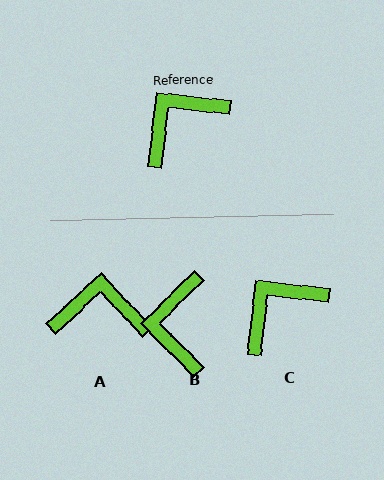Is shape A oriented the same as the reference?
No, it is off by about 40 degrees.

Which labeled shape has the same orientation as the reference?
C.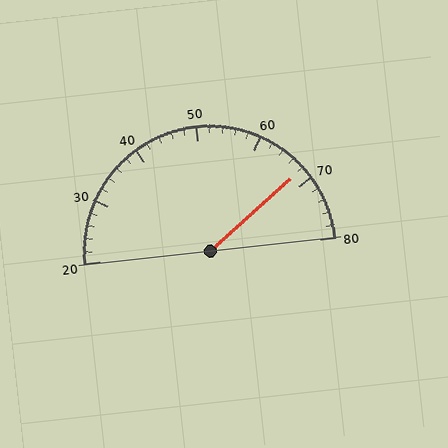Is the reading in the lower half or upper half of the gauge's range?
The reading is in the upper half of the range (20 to 80).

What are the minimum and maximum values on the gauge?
The gauge ranges from 20 to 80.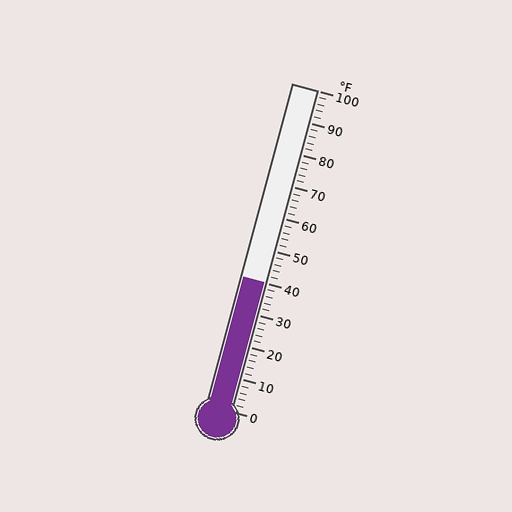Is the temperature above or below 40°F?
The temperature is at 40°F.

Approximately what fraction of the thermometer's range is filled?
The thermometer is filled to approximately 40% of its range.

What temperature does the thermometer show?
The thermometer shows approximately 40°F.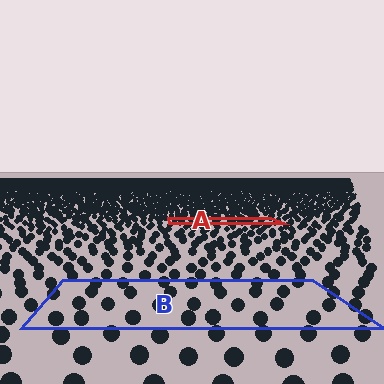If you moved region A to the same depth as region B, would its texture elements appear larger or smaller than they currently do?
They would appear larger. At a closer depth, the same texture elements are projected at a bigger on-screen size.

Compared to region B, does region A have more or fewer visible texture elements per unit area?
Region A has more texture elements per unit area — they are packed more densely because it is farther away.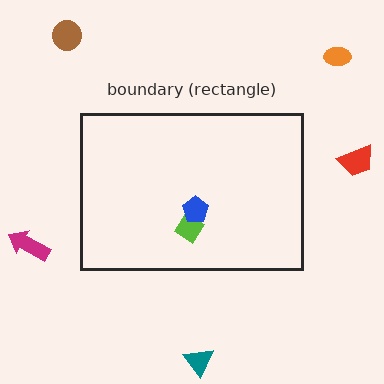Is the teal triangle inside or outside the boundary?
Outside.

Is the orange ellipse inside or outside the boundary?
Outside.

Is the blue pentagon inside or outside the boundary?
Inside.